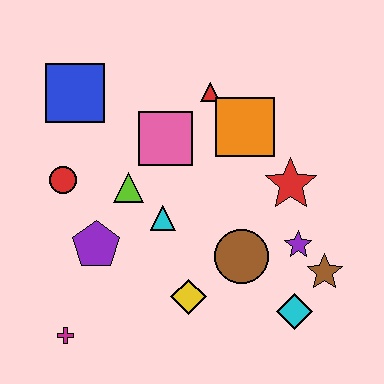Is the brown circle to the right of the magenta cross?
Yes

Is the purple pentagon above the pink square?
No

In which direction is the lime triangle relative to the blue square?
The lime triangle is below the blue square.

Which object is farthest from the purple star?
The blue square is farthest from the purple star.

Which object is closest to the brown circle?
The purple star is closest to the brown circle.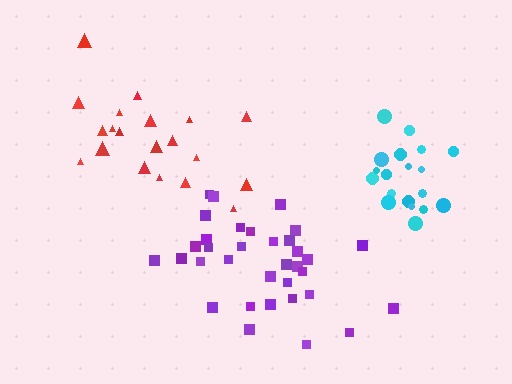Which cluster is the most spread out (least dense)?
Red.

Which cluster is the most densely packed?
Cyan.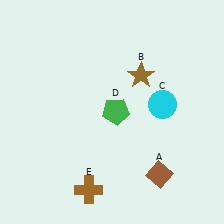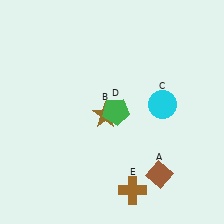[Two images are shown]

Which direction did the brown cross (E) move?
The brown cross (E) moved right.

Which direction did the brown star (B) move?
The brown star (B) moved down.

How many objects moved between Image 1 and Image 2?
2 objects moved between the two images.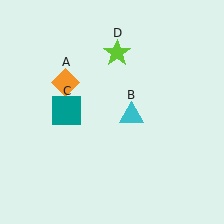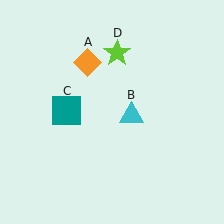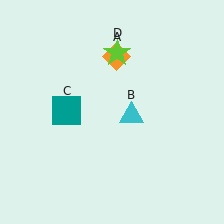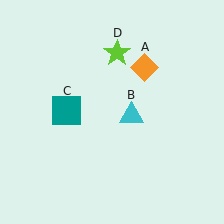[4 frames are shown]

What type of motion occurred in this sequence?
The orange diamond (object A) rotated clockwise around the center of the scene.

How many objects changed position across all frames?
1 object changed position: orange diamond (object A).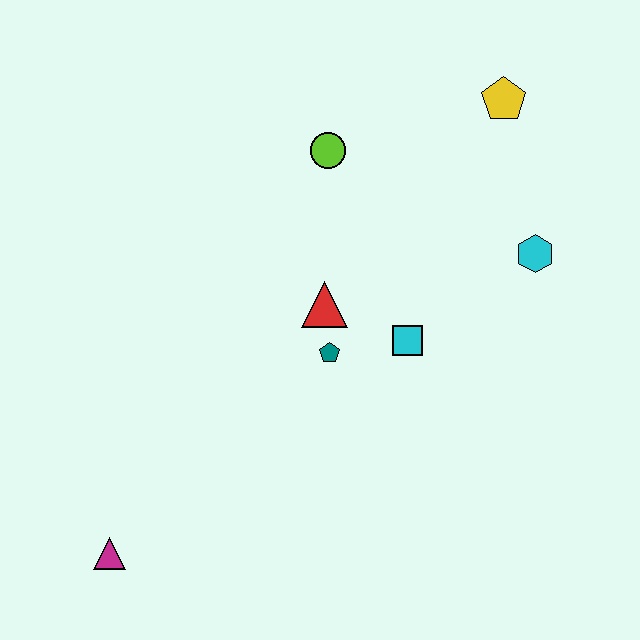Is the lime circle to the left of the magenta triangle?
No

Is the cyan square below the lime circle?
Yes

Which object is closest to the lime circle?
The red triangle is closest to the lime circle.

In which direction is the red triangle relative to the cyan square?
The red triangle is to the left of the cyan square.